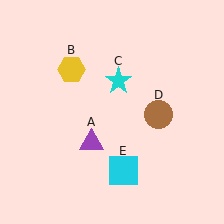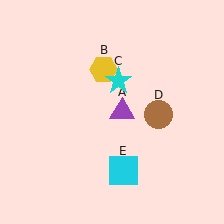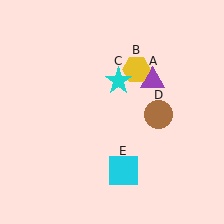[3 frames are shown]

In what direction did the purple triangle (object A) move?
The purple triangle (object A) moved up and to the right.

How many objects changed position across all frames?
2 objects changed position: purple triangle (object A), yellow hexagon (object B).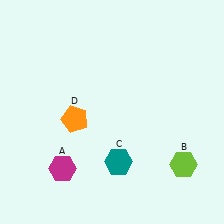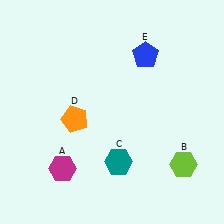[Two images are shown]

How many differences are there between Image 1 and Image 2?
There is 1 difference between the two images.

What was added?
A blue pentagon (E) was added in Image 2.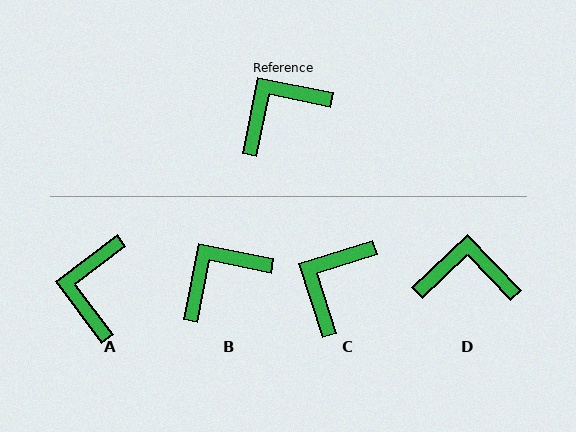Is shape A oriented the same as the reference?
No, it is off by about 48 degrees.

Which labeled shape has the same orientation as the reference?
B.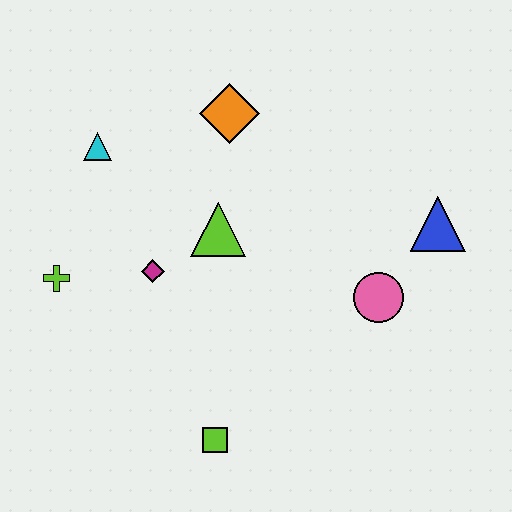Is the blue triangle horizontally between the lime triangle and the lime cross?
No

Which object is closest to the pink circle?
The blue triangle is closest to the pink circle.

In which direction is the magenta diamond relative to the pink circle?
The magenta diamond is to the left of the pink circle.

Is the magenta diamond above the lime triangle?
No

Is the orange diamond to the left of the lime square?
No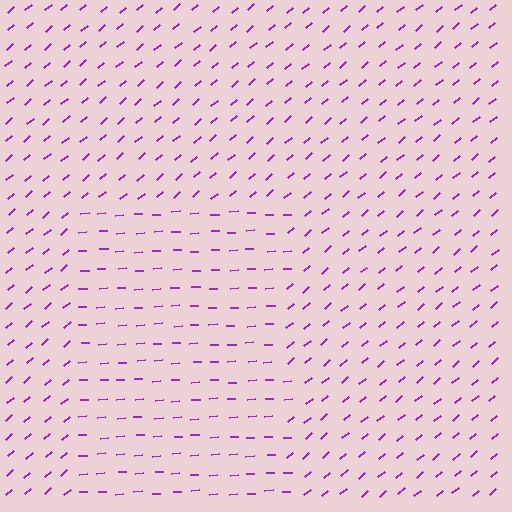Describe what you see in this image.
The image is filled with small purple line segments. A rectangle region in the image has lines oriented differently from the surrounding lines, creating a visible texture boundary.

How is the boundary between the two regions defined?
The boundary is defined purely by a change in line orientation (approximately 37 degrees difference). All lines are the same color and thickness.